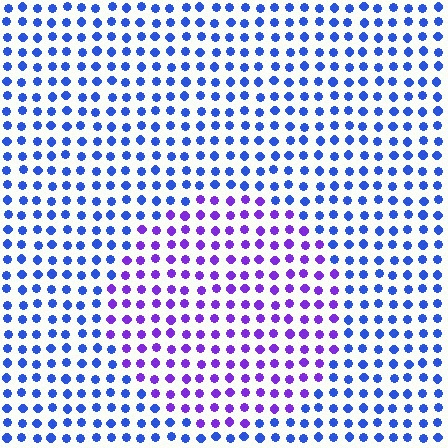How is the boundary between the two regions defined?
The boundary is defined purely by a slight shift in hue (about 44 degrees). Spacing, size, and orientation are identical on both sides.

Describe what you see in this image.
The image is filled with small blue elements in a uniform arrangement. A circle-shaped region is visible where the elements are tinted to a slightly different hue, forming a subtle color boundary.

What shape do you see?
I see a circle.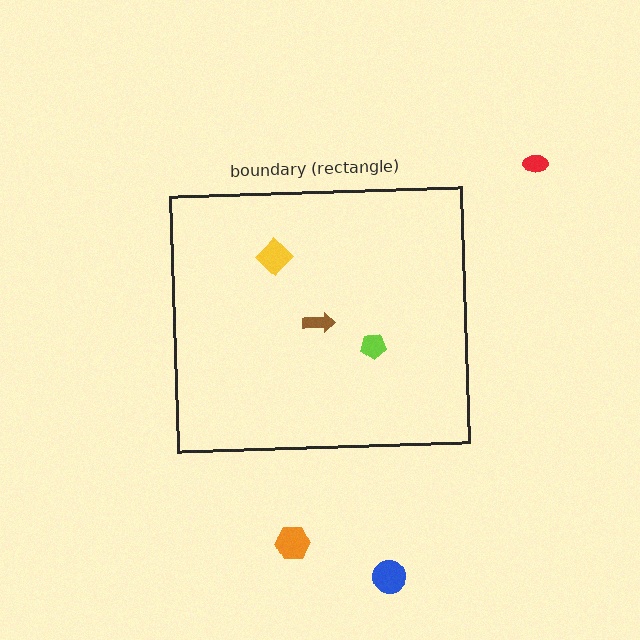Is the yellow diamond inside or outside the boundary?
Inside.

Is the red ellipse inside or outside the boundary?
Outside.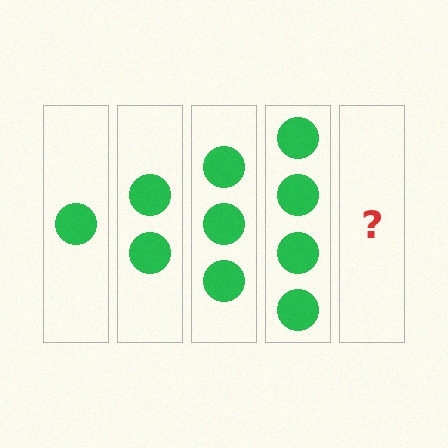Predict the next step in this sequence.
The next step is 5 circles.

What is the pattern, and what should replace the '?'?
The pattern is that each step adds one more circle. The '?' should be 5 circles.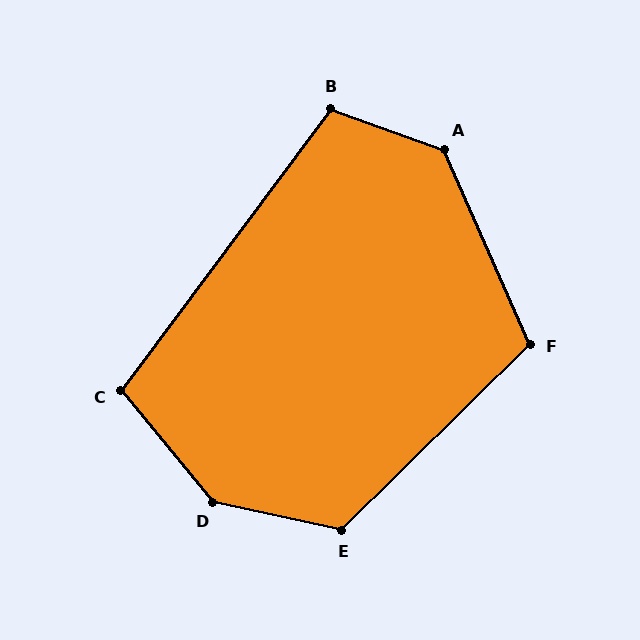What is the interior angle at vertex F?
Approximately 111 degrees (obtuse).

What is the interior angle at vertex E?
Approximately 123 degrees (obtuse).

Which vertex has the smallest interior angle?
C, at approximately 104 degrees.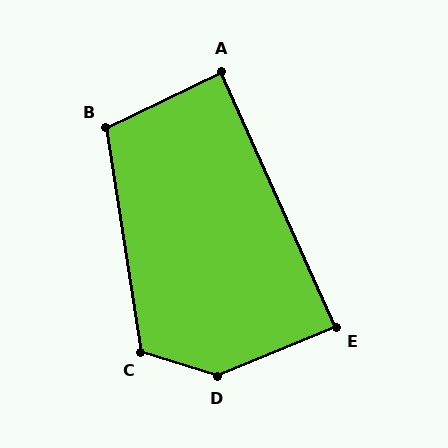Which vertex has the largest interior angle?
D, at approximately 140 degrees.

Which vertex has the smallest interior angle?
E, at approximately 88 degrees.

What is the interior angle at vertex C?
Approximately 117 degrees (obtuse).